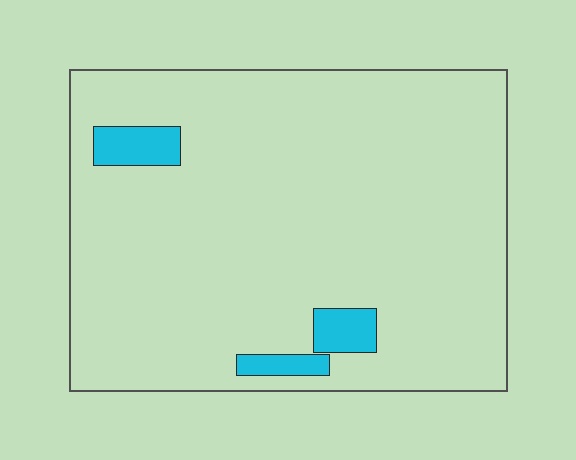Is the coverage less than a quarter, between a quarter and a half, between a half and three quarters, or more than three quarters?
Less than a quarter.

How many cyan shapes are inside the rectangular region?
3.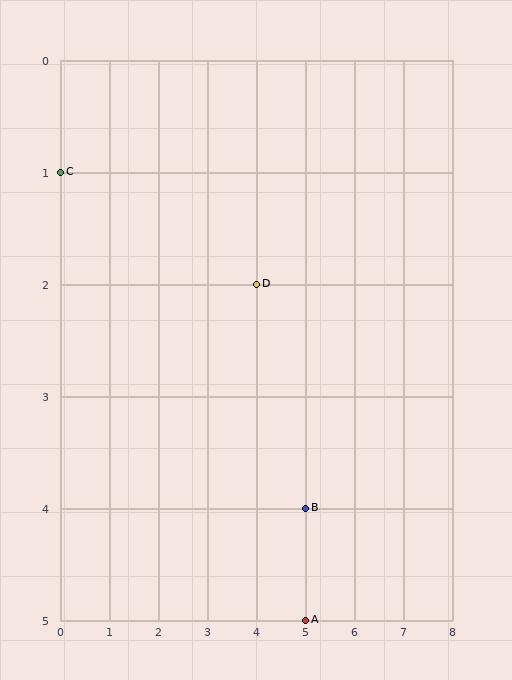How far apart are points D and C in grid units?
Points D and C are 4 columns and 1 row apart (about 4.1 grid units diagonally).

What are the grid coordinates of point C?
Point C is at grid coordinates (0, 1).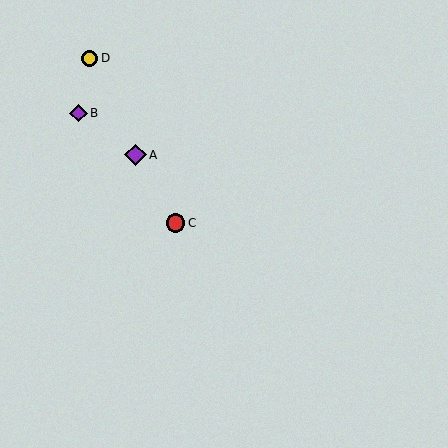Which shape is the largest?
The purple diamond (labeled A) is the largest.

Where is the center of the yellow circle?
The center of the yellow circle is at (90, 58).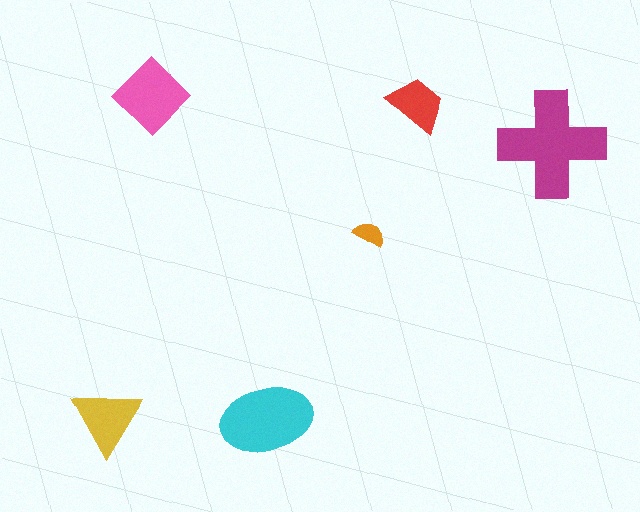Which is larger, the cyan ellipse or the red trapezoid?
The cyan ellipse.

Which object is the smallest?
The orange semicircle.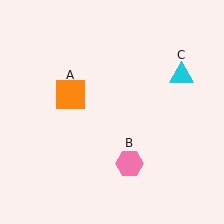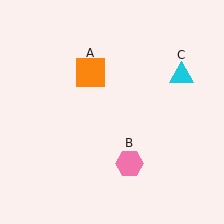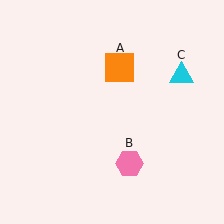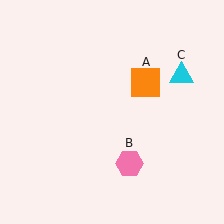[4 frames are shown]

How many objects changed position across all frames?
1 object changed position: orange square (object A).